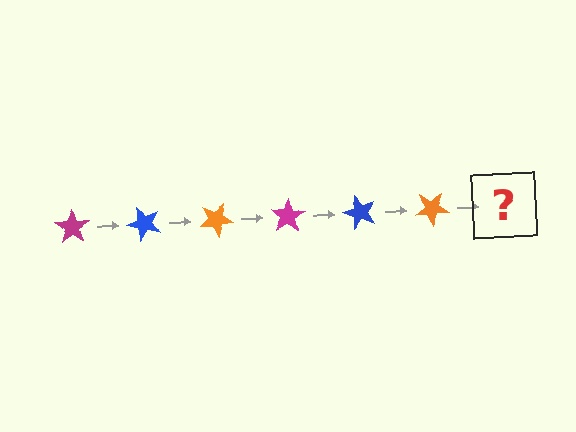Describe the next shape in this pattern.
It should be a magenta star, rotated 300 degrees from the start.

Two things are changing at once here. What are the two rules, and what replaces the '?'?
The two rules are that it rotates 50 degrees each step and the color cycles through magenta, blue, and orange. The '?' should be a magenta star, rotated 300 degrees from the start.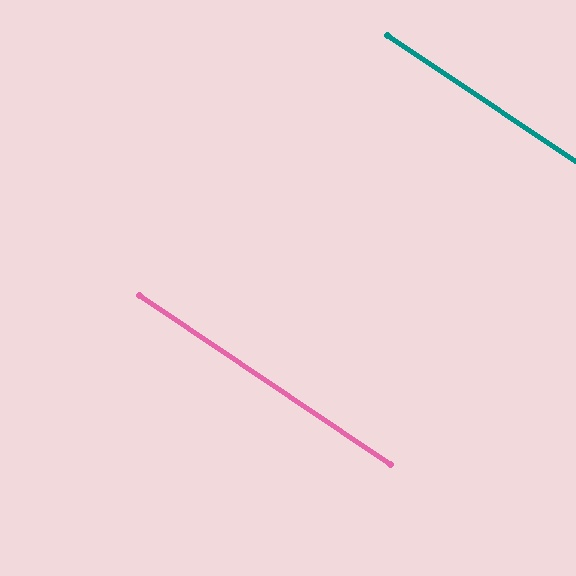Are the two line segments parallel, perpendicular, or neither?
Parallel — their directions differ by only 0.1°.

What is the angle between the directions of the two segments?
Approximately 0 degrees.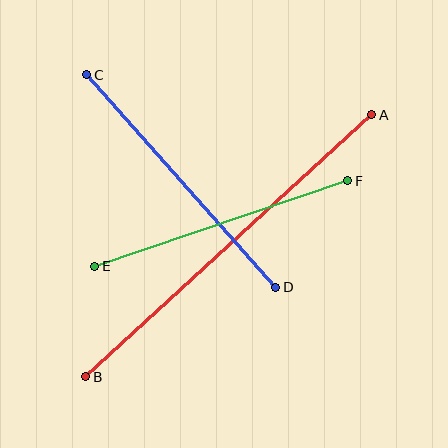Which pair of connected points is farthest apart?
Points A and B are farthest apart.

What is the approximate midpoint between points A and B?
The midpoint is at approximately (229, 246) pixels.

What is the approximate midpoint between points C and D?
The midpoint is at approximately (181, 181) pixels.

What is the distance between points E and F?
The distance is approximately 267 pixels.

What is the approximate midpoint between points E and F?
The midpoint is at approximately (221, 223) pixels.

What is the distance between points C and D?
The distance is approximately 284 pixels.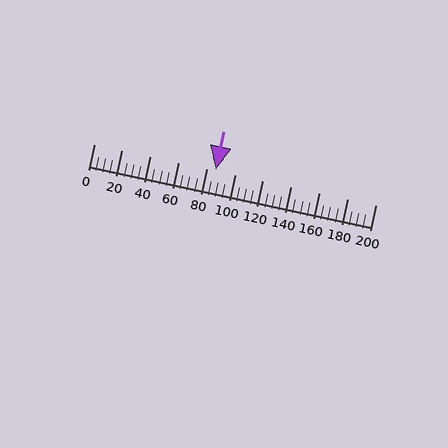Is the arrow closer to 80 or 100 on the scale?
The arrow is closer to 80.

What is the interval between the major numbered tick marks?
The major tick marks are spaced 20 units apart.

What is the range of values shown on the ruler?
The ruler shows values from 0 to 200.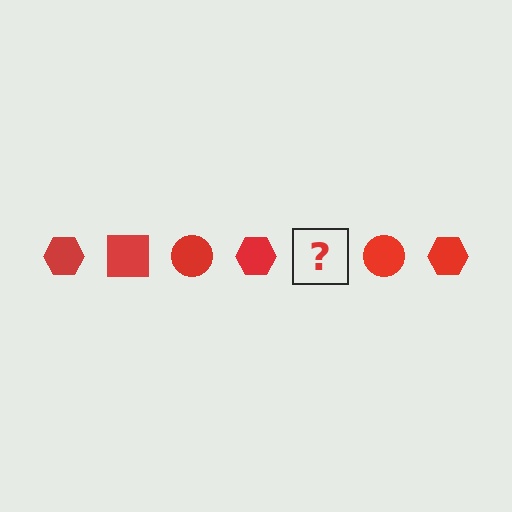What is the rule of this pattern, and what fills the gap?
The rule is that the pattern cycles through hexagon, square, circle shapes in red. The gap should be filled with a red square.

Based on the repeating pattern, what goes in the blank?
The blank should be a red square.